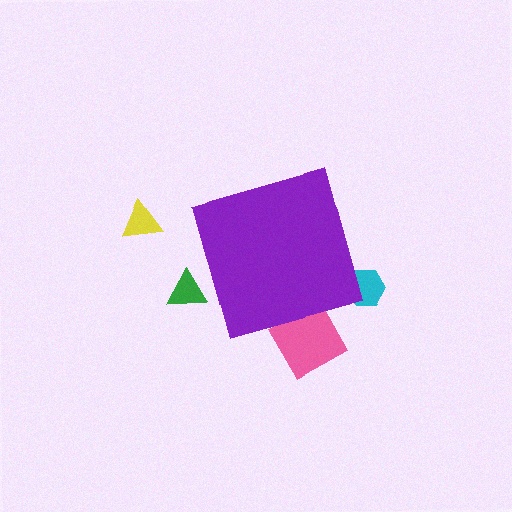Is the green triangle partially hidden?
Yes, the green triangle is partially hidden behind the purple diamond.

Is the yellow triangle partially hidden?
No, the yellow triangle is fully visible.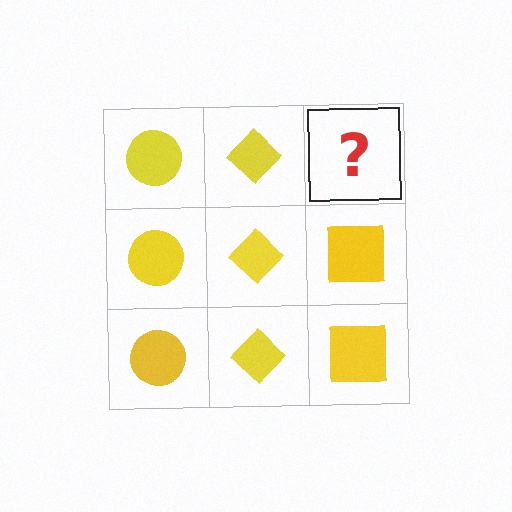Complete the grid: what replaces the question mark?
The question mark should be replaced with a yellow square.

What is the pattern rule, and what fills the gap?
The rule is that each column has a consistent shape. The gap should be filled with a yellow square.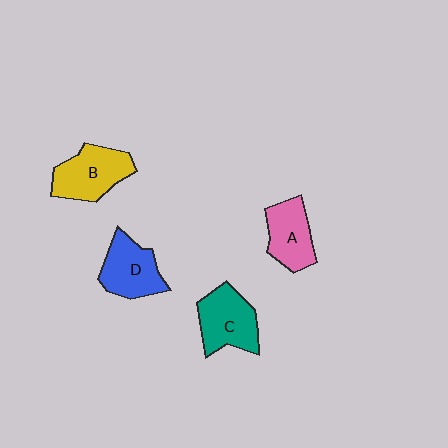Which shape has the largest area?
Shape B (yellow).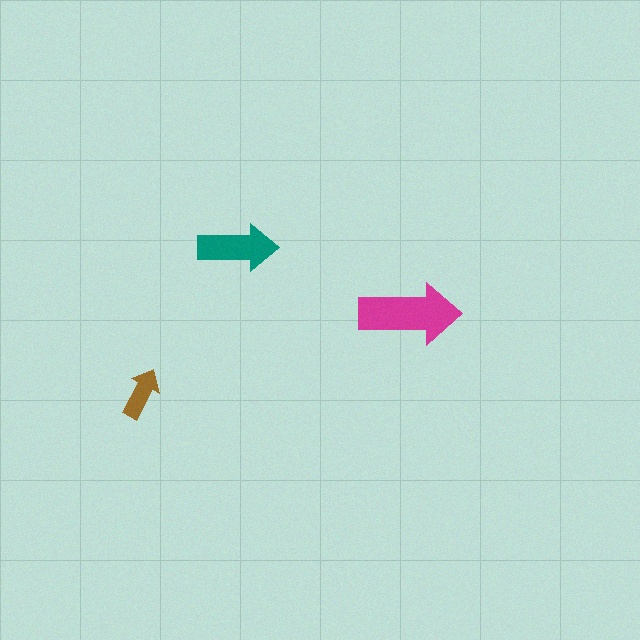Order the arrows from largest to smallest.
the magenta one, the teal one, the brown one.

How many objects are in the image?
There are 3 objects in the image.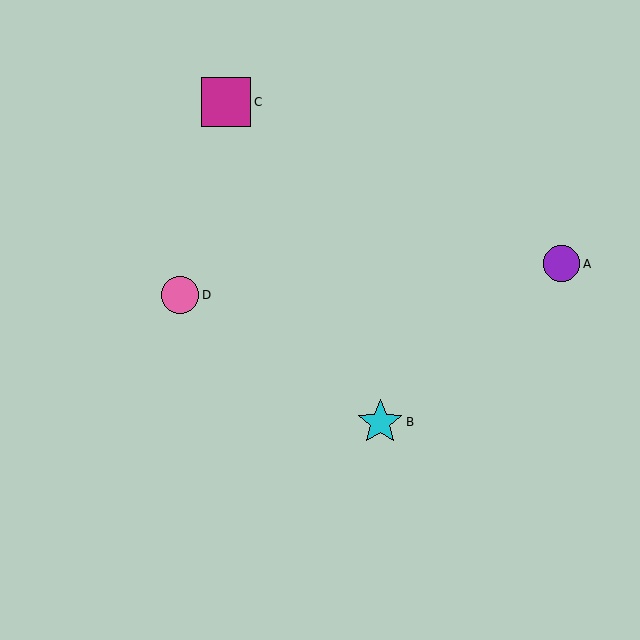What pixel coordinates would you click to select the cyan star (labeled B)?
Click at (380, 422) to select the cyan star B.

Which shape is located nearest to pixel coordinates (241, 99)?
The magenta square (labeled C) at (226, 102) is nearest to that location.